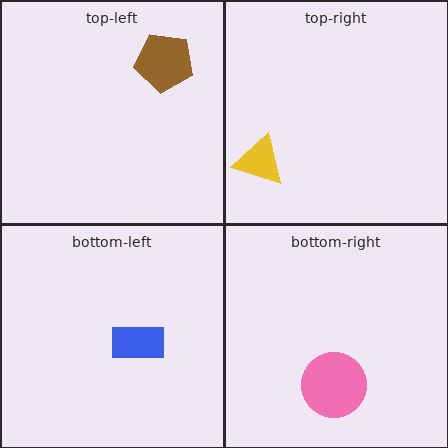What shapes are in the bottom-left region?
The blue rectangle.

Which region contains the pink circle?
The bottom-right region.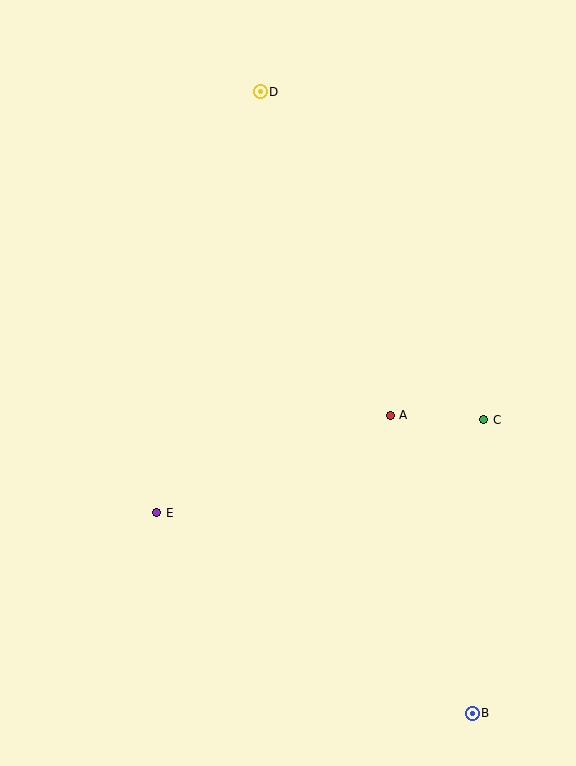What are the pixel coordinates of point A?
Point A is at (390, 415).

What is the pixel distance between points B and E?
The distance between B and E is 374 pixels.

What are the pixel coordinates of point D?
Point D is at (260, 92).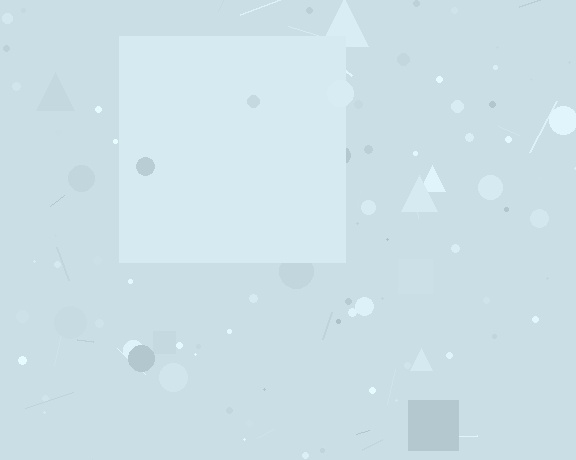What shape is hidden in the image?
A square is hidden in the image.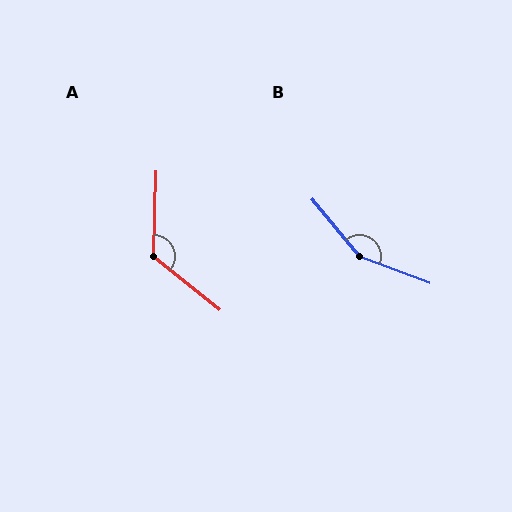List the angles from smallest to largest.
A (127°), B (150°).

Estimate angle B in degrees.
Approximately 150 degrees.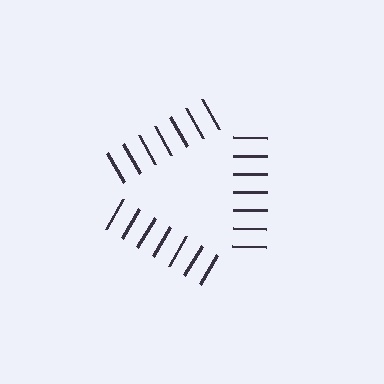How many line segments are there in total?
21 — 7 along each of the 3 edges.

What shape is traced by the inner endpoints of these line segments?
An illusory triangle — the line segments terminate on its edges but no continuous stroke is drawn.